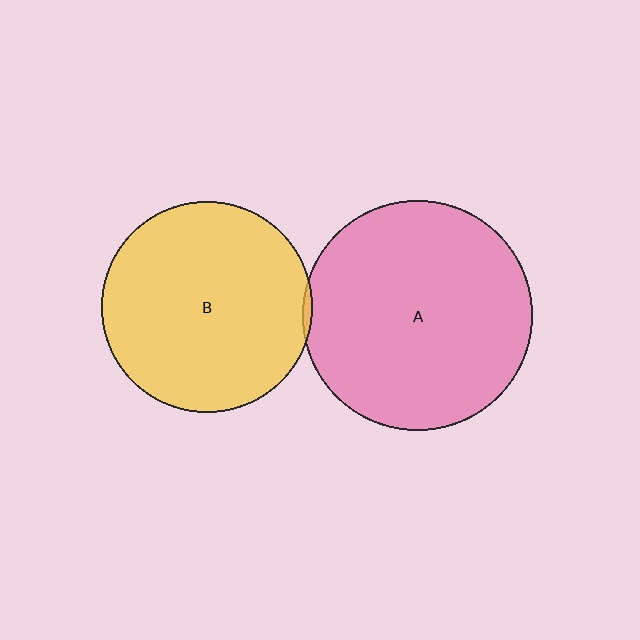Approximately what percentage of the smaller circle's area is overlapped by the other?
Approximately 5%.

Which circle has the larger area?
Circle A (pink).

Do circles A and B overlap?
Yes.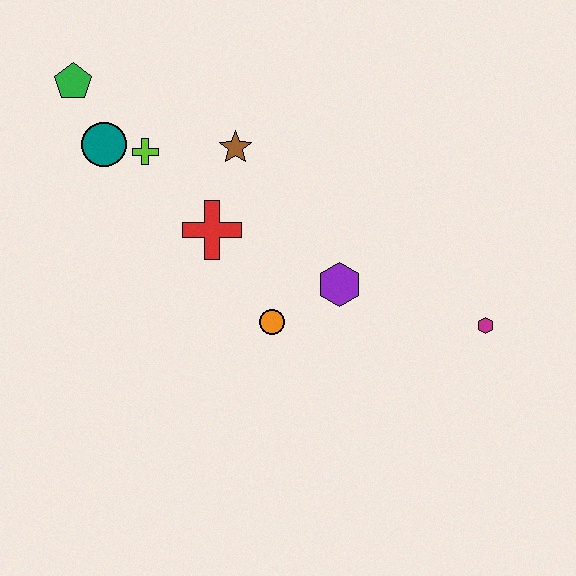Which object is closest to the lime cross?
The teal circle is closest to the lime cross.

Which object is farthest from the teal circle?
The magenta hexagon is farthest from the teal circle.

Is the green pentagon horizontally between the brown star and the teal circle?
No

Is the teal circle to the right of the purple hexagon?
No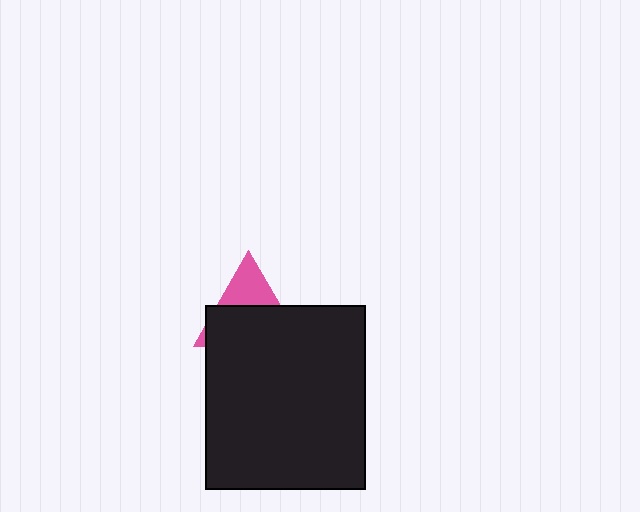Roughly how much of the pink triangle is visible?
A small part of it is visible (roughly 35%).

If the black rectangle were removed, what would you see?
You would see the complete pink triangle.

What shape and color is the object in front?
The object in front is a black rectangle.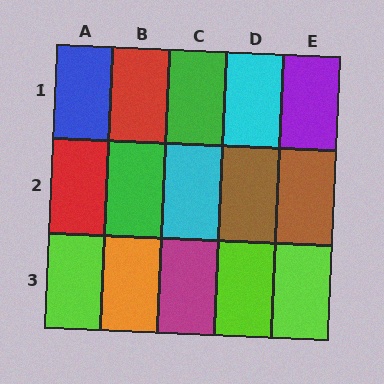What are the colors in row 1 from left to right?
Blue, red, green, cyan, purple.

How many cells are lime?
3 cells are lime.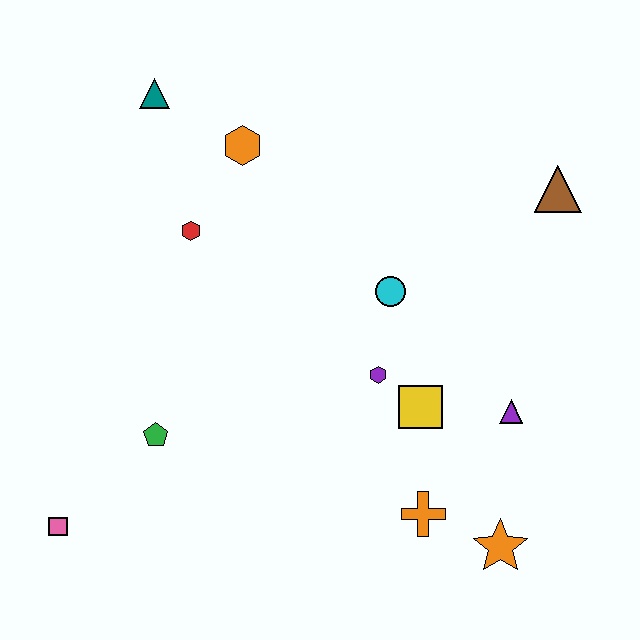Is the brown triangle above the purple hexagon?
Yes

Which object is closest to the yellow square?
The purple hexagon is closest to the yellow square.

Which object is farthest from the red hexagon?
The orange star is farthest from the red hexagon.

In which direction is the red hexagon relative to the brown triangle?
The red hexagon is to the left of the brown triangle.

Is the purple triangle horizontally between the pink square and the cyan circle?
No